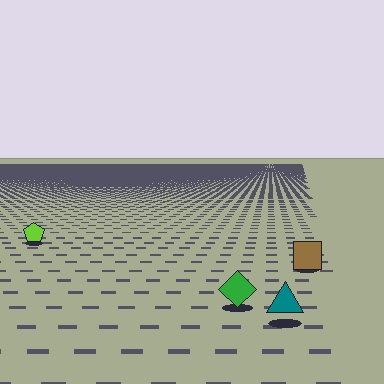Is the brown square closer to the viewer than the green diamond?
No. The green diamond is closer — you can tell from the texture gradient: the ground texture is coarser near it.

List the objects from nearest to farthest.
From nearest to farthest: the teal triangle, the green diamond, the brown square, the lime pentagon.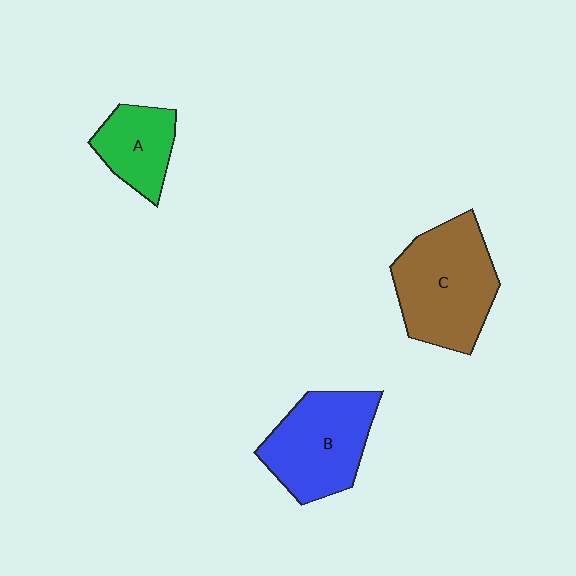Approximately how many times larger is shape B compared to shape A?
Approximately 1.6 times.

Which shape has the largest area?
Shape C (brown).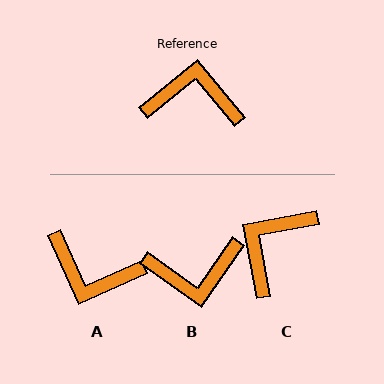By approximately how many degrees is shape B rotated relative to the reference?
Approximately 165 degrees clockwise.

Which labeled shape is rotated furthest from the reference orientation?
A, about 165 degrees away.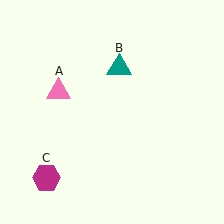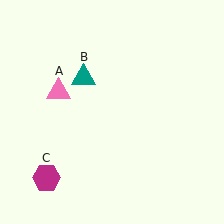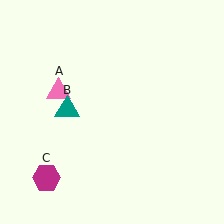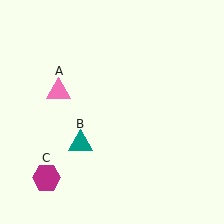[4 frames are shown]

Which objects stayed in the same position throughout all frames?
Pink triangle (object A) and magenta hexagon (object C) remained stationary.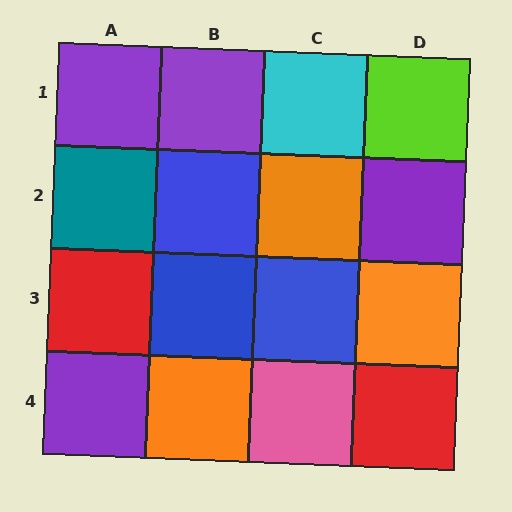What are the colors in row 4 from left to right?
Purple, orange, pink, red.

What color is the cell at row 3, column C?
Blue.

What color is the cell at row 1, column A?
Purple.